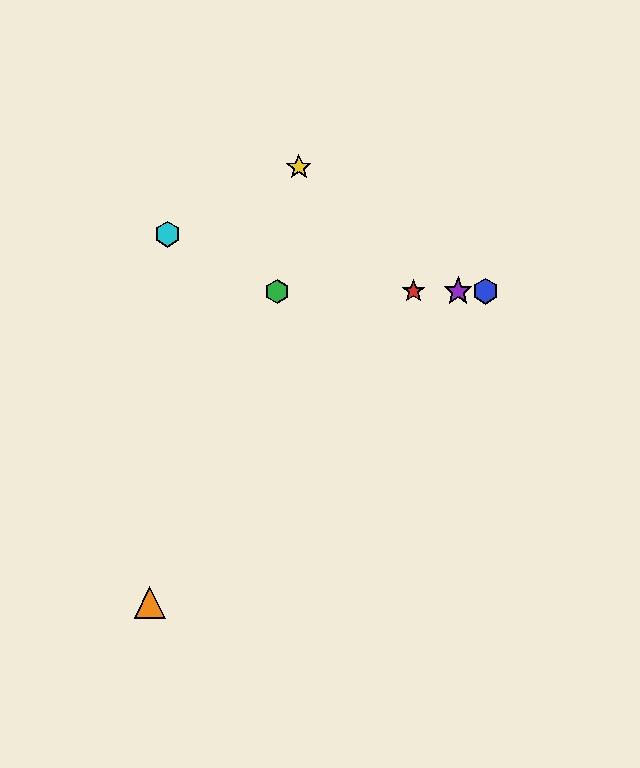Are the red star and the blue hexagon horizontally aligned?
Yes, both are at y≈291.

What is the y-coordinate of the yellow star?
The yellow star is at y≈167.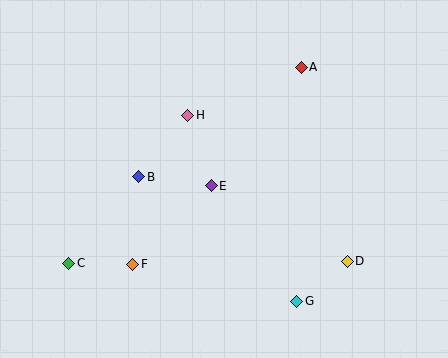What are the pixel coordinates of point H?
Point H is at (188, 115).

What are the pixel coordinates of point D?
Point D is at (347, 261).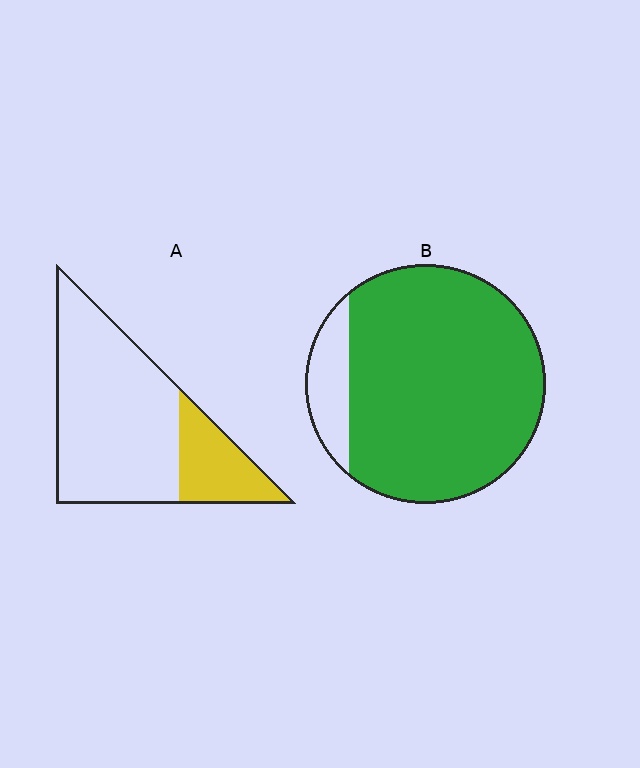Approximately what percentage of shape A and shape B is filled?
A is approximately 25% and B is approximately 90%.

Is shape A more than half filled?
No.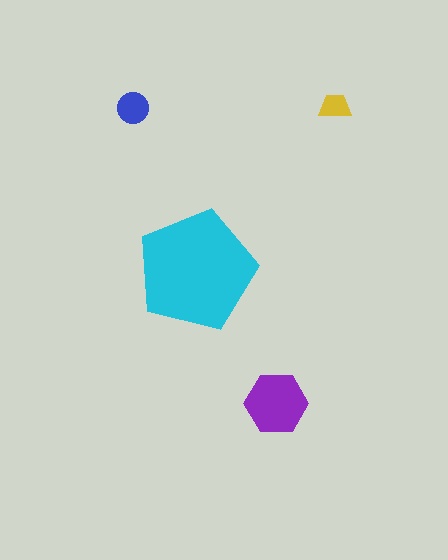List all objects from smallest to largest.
The yellow trapezoid, the blue circle, the purple hexagon, the cyan pentagon.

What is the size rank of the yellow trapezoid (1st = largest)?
4th.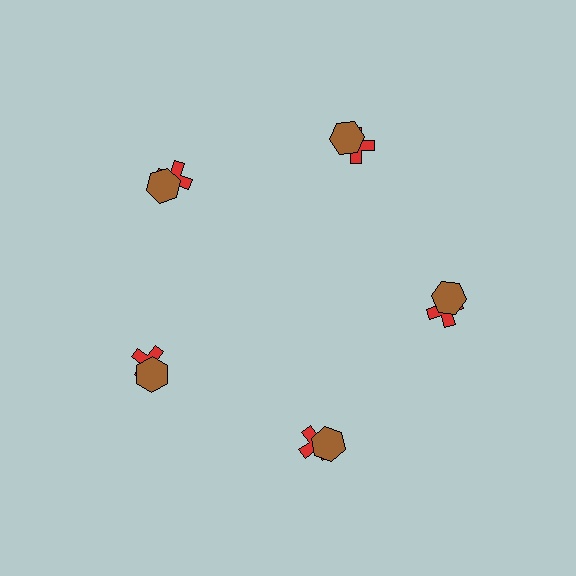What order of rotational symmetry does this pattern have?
This pattern has 5-fold rotational symmetry.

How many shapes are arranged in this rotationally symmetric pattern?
There are 10 shapes, arranged in 5 groups of 2.